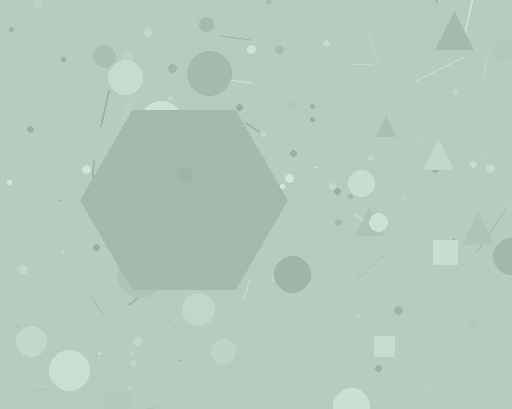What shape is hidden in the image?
A hexagon is hidden in the image.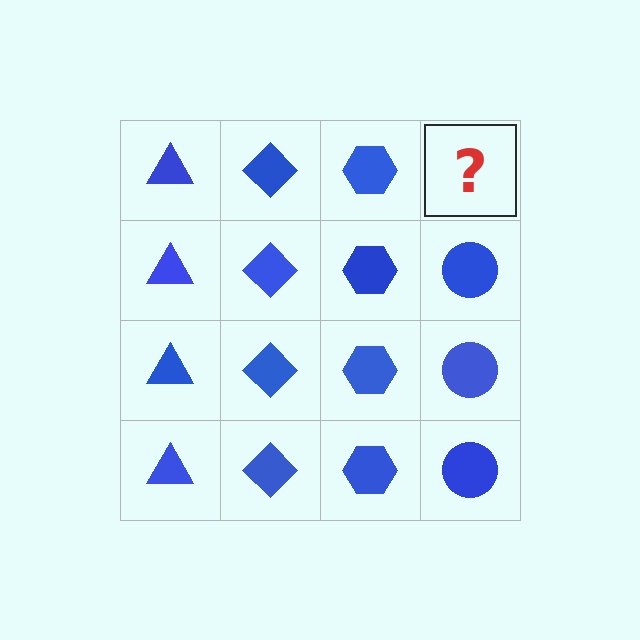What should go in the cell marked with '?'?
The missing cell should contain a blue circle.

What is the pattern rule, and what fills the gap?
The rule is that each column has a consistent shape. The gap should be filled with a blue circle.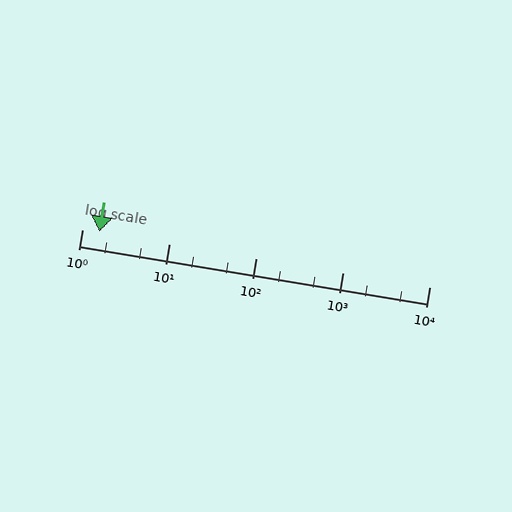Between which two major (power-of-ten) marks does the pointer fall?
The pointer is between 1 and 10.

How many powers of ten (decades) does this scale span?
The scale spans 4 decades, from 1 to 10000.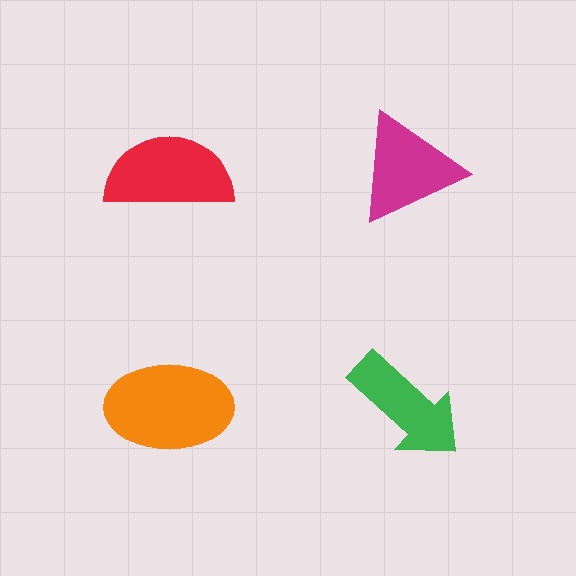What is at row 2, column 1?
An orange ellipse.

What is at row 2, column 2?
A green arrow.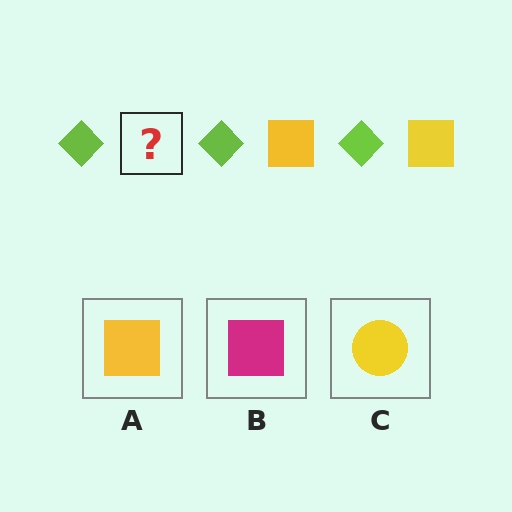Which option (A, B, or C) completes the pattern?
A.